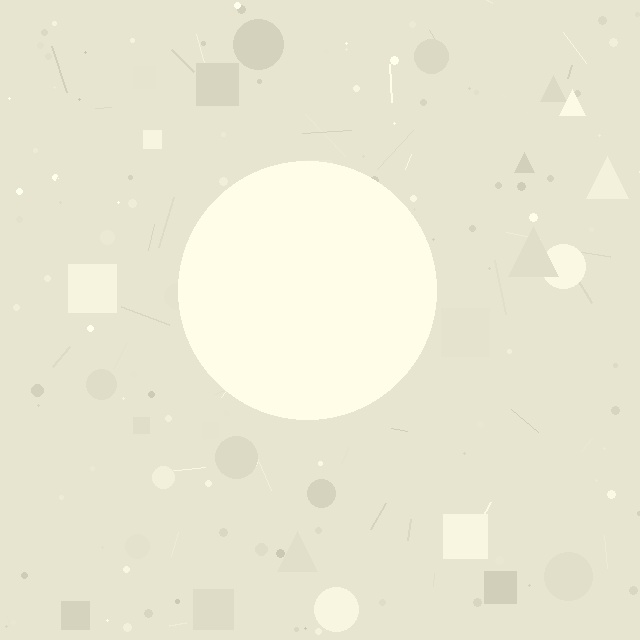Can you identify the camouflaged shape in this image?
The camouflaged shape is a circle.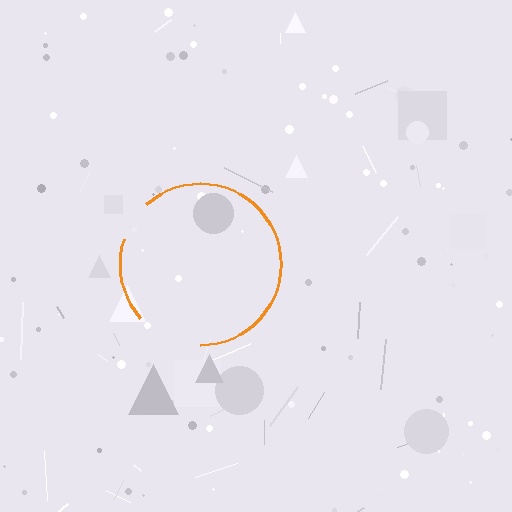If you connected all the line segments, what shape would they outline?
They would outline a circle.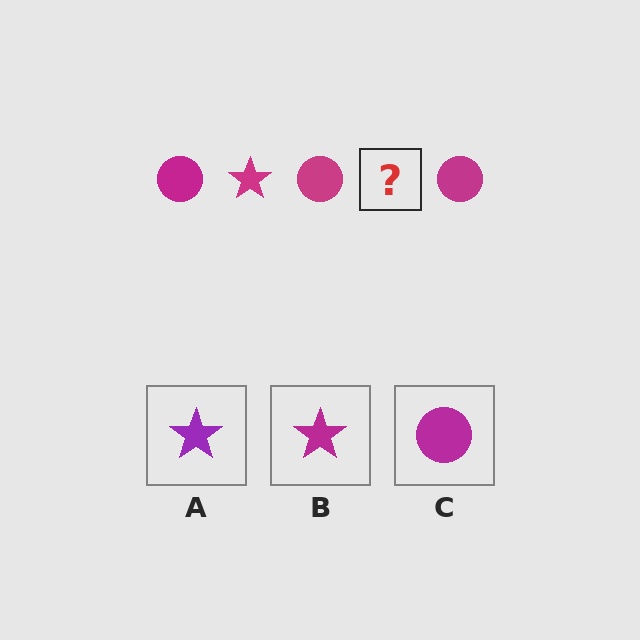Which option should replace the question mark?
Option B.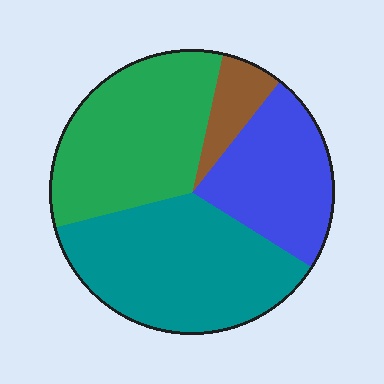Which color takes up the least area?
Brown, at roughly 5%.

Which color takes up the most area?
Teal, at roughly 35%.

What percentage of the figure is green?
Green covers 33% of the figure.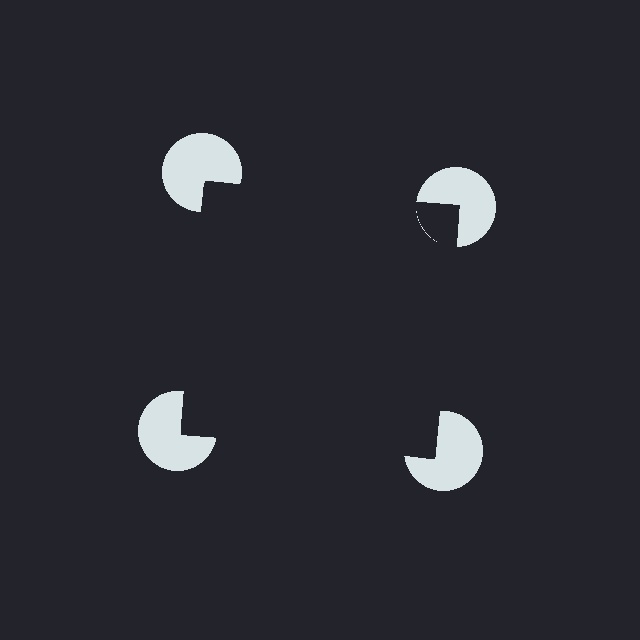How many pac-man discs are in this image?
There are 4 — one at each vertex of the illusory square.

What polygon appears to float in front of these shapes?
An illusory square — its edges are inferred from the aligned wedge cuts in the pac-man discs, not physically drawn.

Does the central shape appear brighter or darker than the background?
It typically appears slightly darker than the background, even though no actual brightness change is drawn.